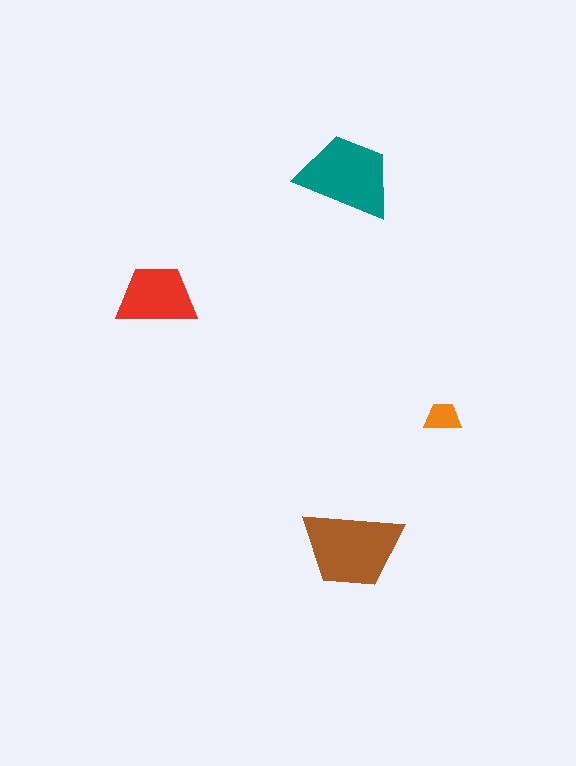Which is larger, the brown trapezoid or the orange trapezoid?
The brown one.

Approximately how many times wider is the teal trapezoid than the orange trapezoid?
About 2.5 times wider.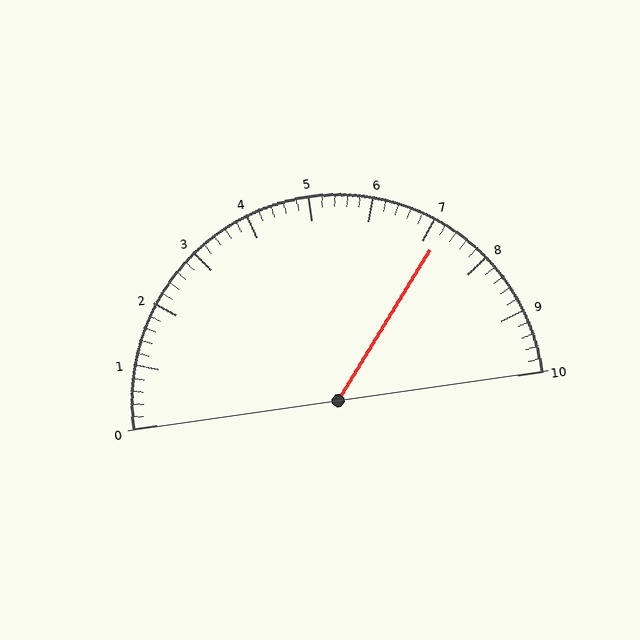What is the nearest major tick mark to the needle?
The nearest major tick mark is 7.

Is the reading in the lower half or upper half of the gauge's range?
The reading is in the upper half of the range (0 to 10).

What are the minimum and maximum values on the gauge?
The gauge ranges from 0 to 10.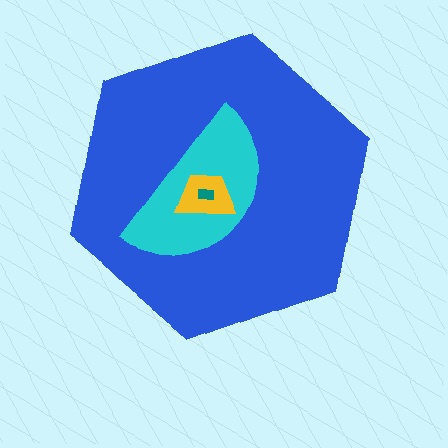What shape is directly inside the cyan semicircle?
The yellow trapezoid.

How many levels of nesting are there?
4.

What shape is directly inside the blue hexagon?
The cyan semicircle.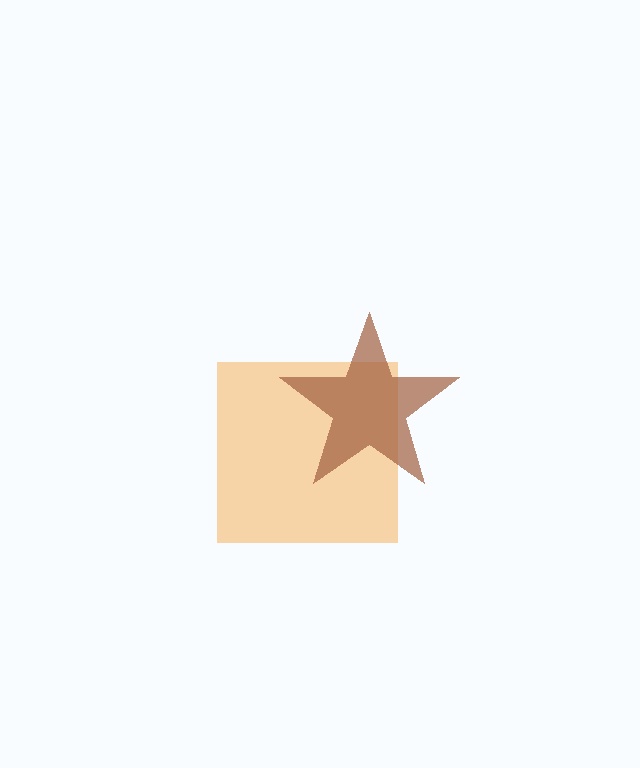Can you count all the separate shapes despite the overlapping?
Yes, there are 2 separate shapes.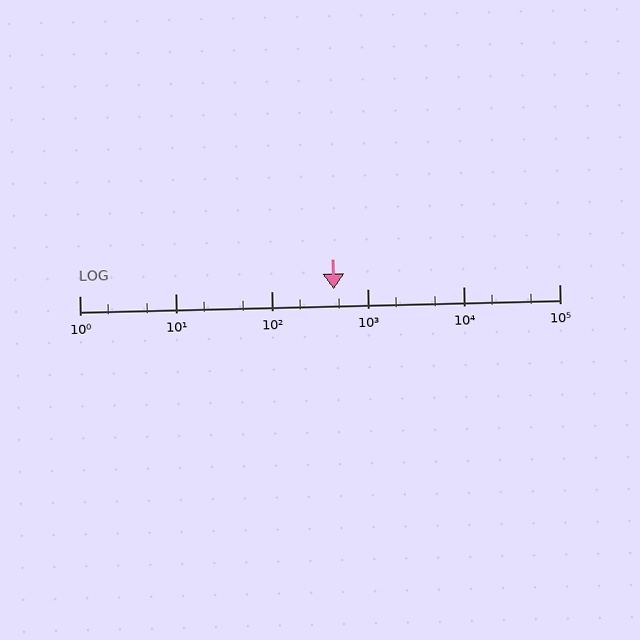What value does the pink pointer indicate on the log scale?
The pointer indicates approximately 450.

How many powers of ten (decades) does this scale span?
The scale spans 5 decades, from 1 to 100000.